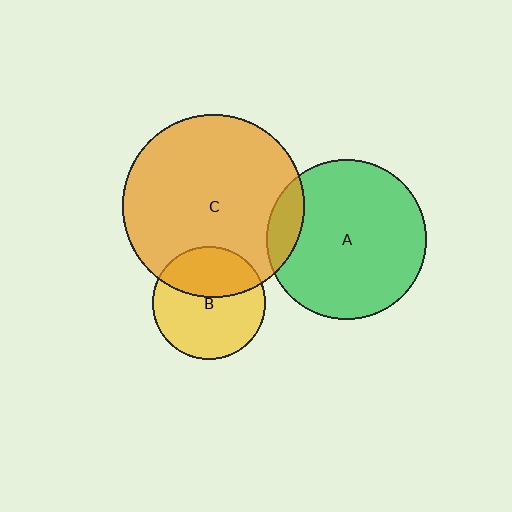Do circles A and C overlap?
Yes.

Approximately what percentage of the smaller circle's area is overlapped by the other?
Approximately 10%.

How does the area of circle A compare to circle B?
Approximately 2.0 times.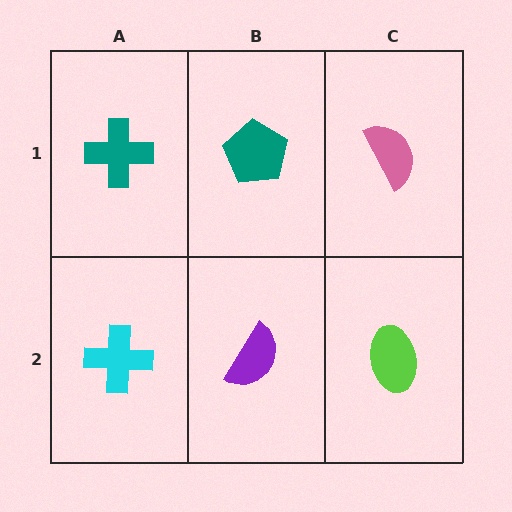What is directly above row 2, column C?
A pink semicircle.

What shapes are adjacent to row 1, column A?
A cyan cross (row 2, column A), a teal pentagon (row 1, column B).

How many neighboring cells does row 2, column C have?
2.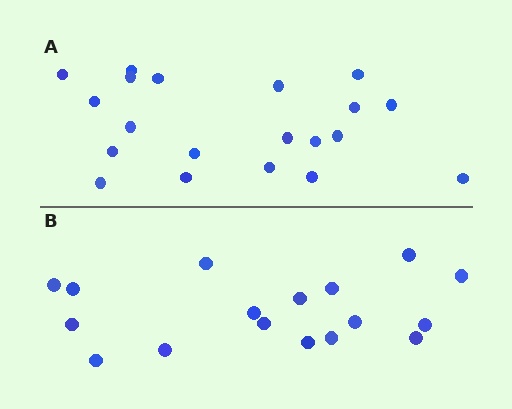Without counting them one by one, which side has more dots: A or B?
Region A (the top region) has more dots.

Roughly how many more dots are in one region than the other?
Region A has just a few more — roughly 2 or 3 more dots than region B.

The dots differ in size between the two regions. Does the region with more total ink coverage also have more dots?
No. Region B has more total ink coverage because its dots are larger, but region A actually contains more individual dots. Total area can be misleading — the number of items is what matters here.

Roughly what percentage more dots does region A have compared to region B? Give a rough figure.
About 20% more.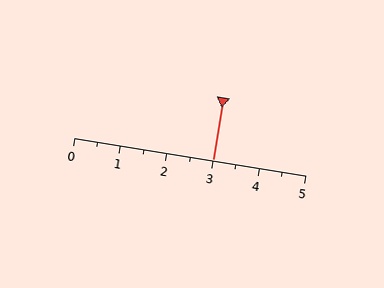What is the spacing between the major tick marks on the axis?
The major ticks are spaced 1 apart.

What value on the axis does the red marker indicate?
The marker indicates approximately 3.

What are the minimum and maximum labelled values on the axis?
The axis runs from 0 to 5.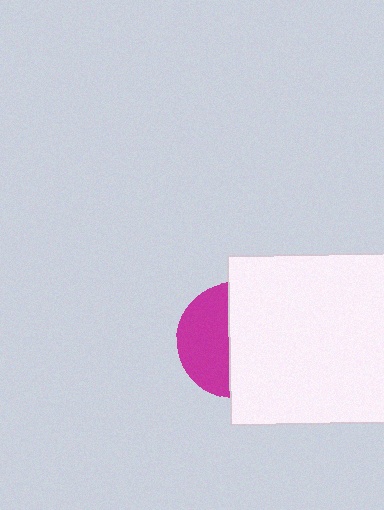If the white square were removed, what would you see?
You would see the complete magenta circle.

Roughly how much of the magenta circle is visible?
A small part of it is visible (roughly 44%).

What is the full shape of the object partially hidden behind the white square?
The partially hidden object is a magenta circle.